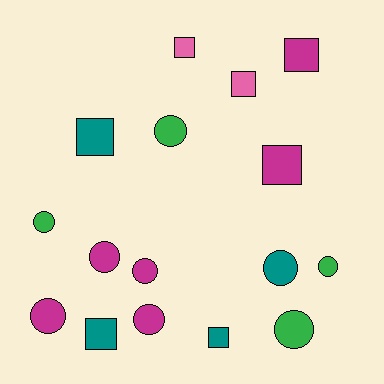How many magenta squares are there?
There are 2 magenta squares.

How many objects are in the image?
There are 16 objects.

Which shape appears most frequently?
Circle, with 9 objects.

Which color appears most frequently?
Magenta, with 6 objects.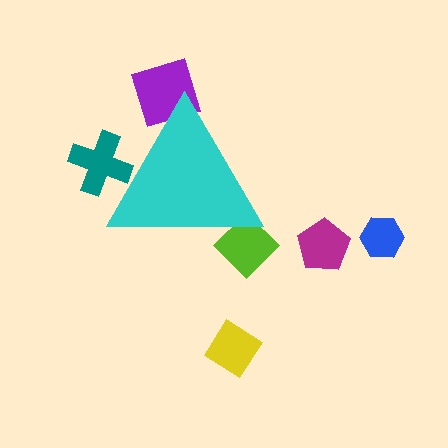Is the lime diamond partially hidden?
Yes, the lime diamond is partially hidden behind the cyan triangle.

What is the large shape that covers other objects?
A cyan triangle.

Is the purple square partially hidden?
Yes, the purple square is partially hidden behind the cyan triangle.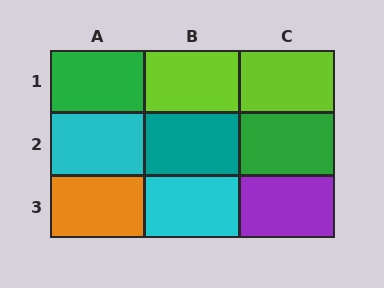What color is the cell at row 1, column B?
Lime.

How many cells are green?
2 cells are green.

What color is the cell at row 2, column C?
Green.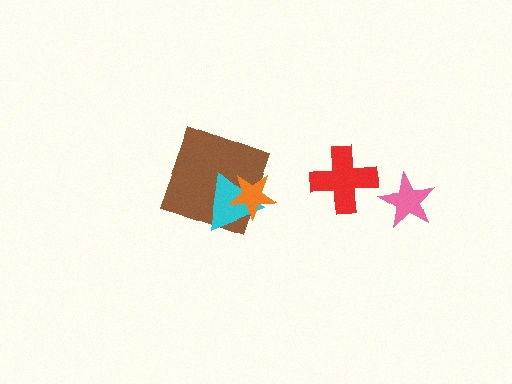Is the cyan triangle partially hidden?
Yes, it is partially covered by another shape.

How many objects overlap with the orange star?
2 objects overlap with the orange star.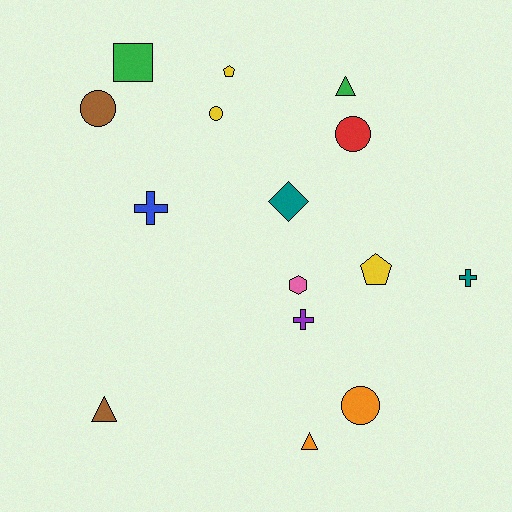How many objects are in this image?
There are 15 objects.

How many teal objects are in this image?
There are 2 teal objects.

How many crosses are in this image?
There are 3 crosses.